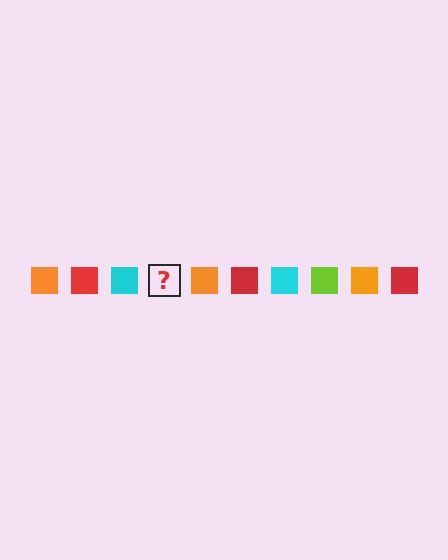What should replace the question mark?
The question mark should be replaced with a lime square.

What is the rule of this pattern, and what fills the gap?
The rule is that the pattern cycles through orange, red, cyan, lime squares. The gap should be filled with a lime square.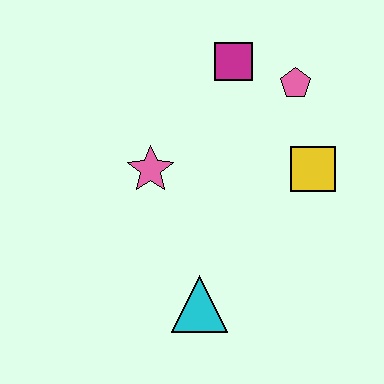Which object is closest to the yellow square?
The pink pentagon is closest to the yellow square.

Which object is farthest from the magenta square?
The cyan triangle is farthest from the magenta square.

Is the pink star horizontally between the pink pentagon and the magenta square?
No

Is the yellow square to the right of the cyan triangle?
Yes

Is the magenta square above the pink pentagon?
Yes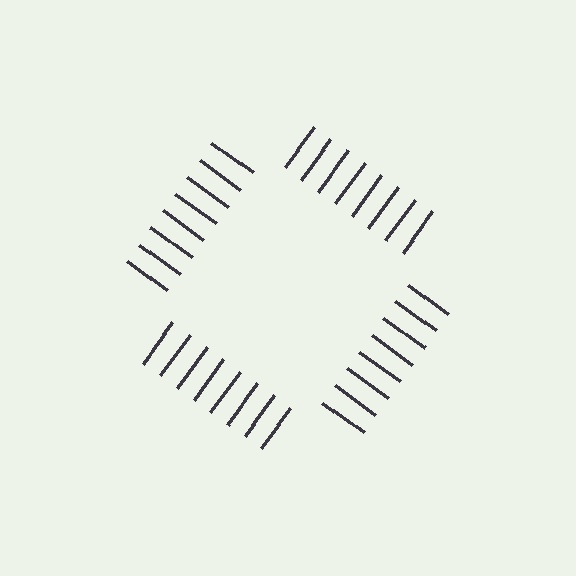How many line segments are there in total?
32 — 8 along each of the 4 edges.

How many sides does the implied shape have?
4 sides — the line-ends trace a square.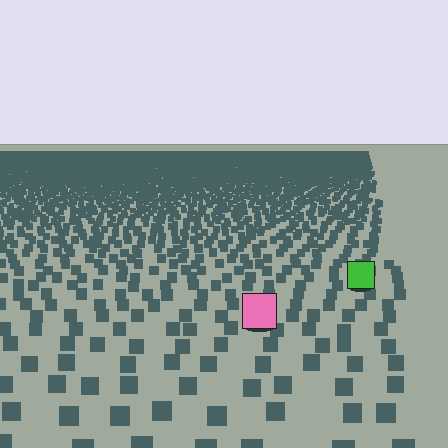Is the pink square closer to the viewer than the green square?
Yes. The pink square is closer — you can tell from the texture gradient: the ground texture is coarser near it.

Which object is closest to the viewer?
The pink square is closest. The texture marks near it are larger and more spread out.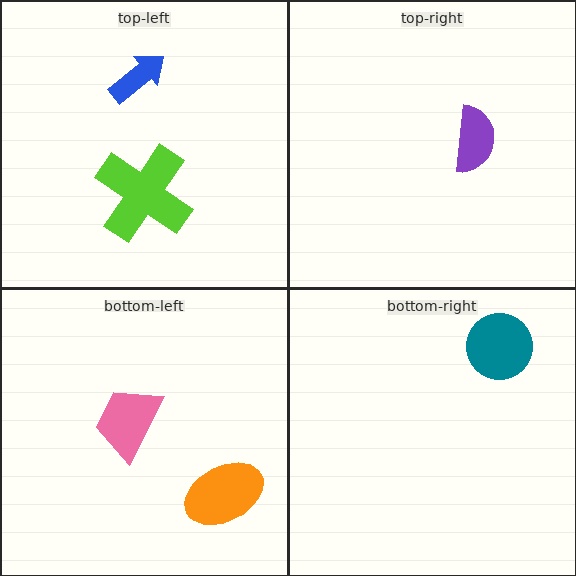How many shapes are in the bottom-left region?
2.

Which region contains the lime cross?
The top-left region.